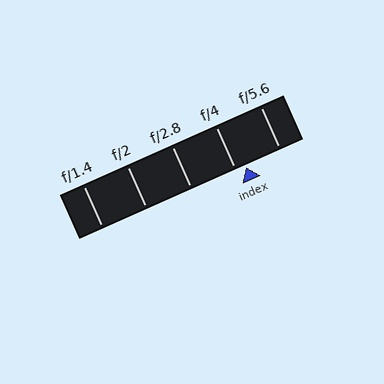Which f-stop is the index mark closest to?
The index mark is closest to f/4.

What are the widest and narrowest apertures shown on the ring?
The widest aperture shown is f/1.4 and the narrowest is f/5.6.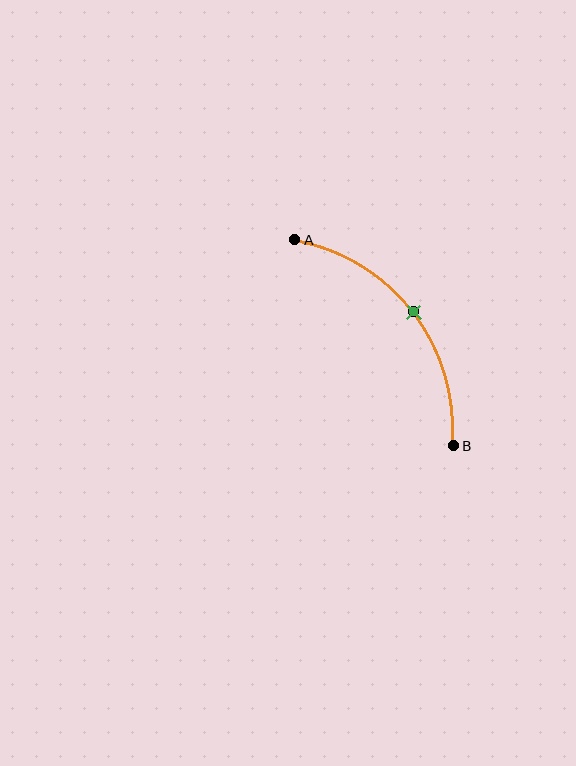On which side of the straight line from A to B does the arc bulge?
The arc bulges above and to the right of the straight line connecting A and B.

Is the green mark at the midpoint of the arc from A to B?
Yes. The green mark lies on the arc at equal arc-length from both A and B — it is the arc midpoint.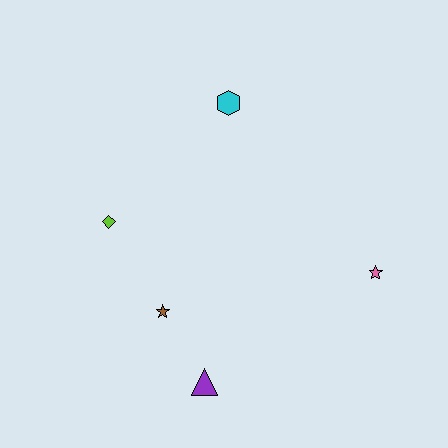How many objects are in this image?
There are 5 objects.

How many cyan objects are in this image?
There is 1 cyan object.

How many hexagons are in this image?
There is 1 hexagon.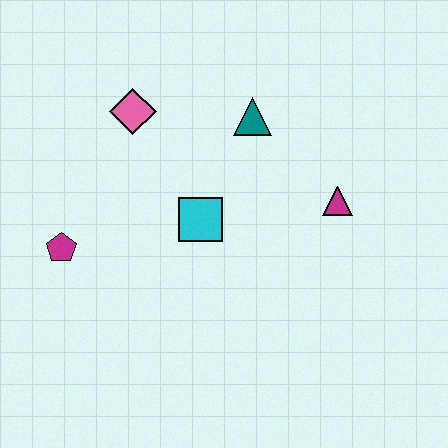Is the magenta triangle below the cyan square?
No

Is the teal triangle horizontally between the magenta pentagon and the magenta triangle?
Yes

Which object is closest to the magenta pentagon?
The cyan square is closest to the magenta pentagon.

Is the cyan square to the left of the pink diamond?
No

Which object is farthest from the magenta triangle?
The magenta pentagon is farthest from the magenta triangle.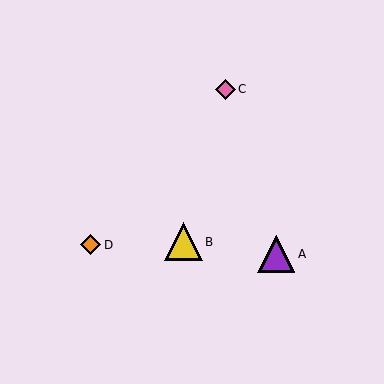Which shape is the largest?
The yellow triangle (labeled B) is the largest.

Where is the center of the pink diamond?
The center of the pink diamond is at (225, 89).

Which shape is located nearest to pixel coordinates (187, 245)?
The yellow triangle (labeled B) at (184, 242) is nearest to that location.